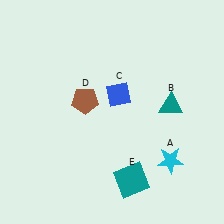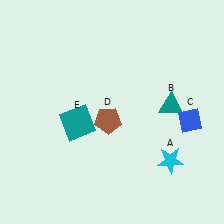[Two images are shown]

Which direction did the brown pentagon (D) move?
The brown pentagon (D) moved right.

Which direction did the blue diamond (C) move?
The blue diamond (C) moved right.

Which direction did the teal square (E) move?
The teal square (E) moved up.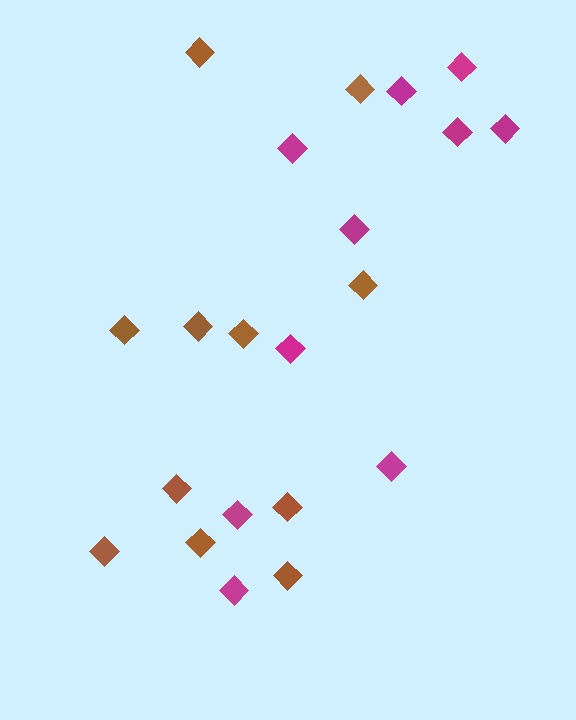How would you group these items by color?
There are 2 groups: one group of magenta diamonds (10) and one group of brown diamonds (11).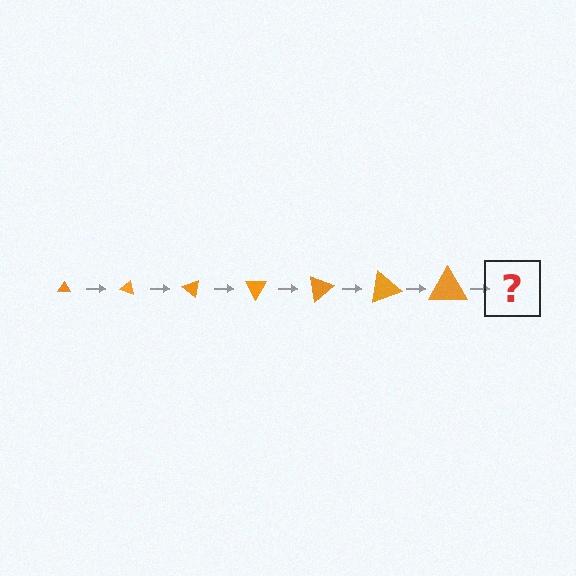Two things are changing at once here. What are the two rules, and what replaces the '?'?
The two rules are that the triangle grows larger each step and it rotates 20 degrees each step. The '?' should be a triangle, larger than the previous one and rotated 140 degrees from the start.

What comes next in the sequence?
The next element should be a triangle, larger than the previous one and rotated 140 degrees from the start.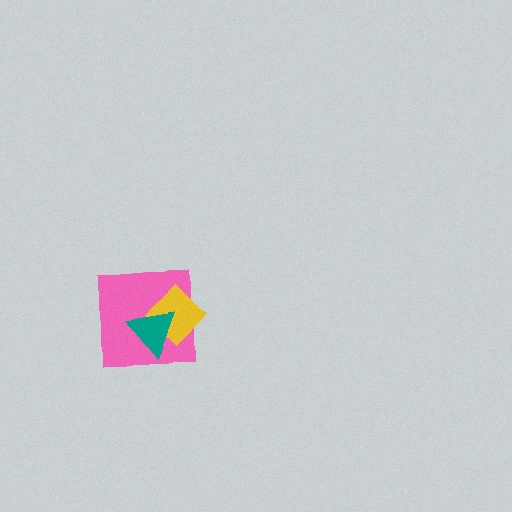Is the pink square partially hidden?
Yes, it is partially covered by another shape.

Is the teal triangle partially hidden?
No, no other shape covers it.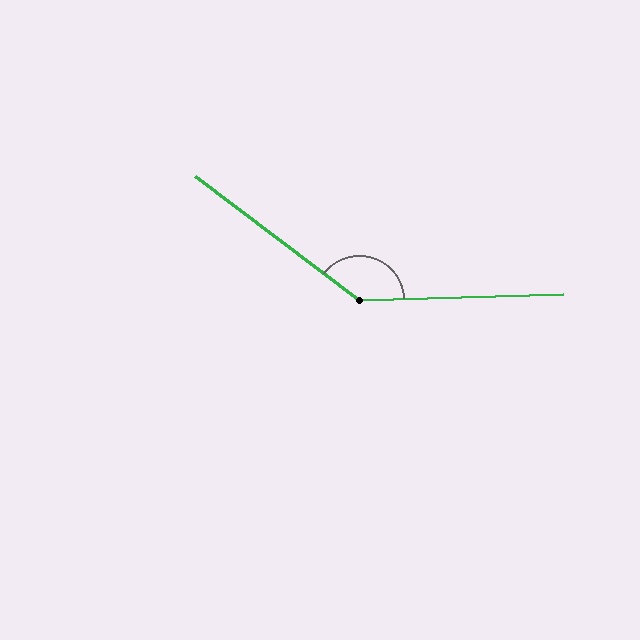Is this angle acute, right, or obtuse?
It is obtuse.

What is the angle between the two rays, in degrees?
Approximately 141 degrees.